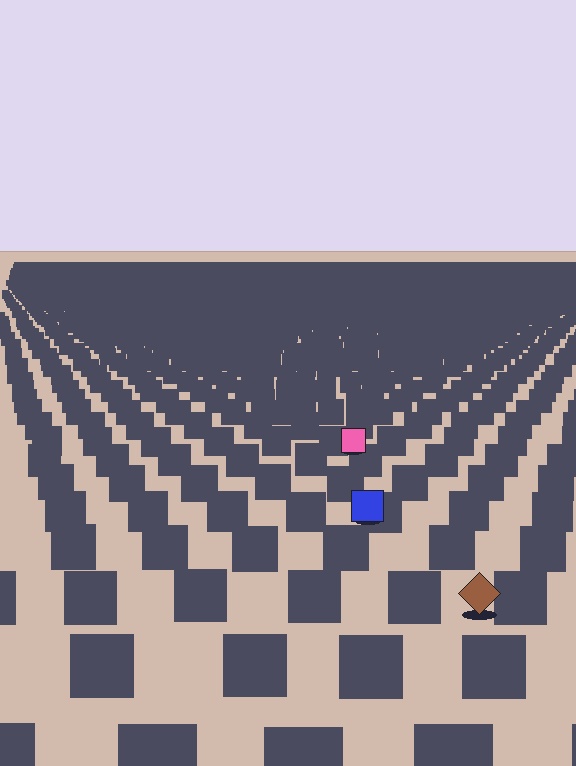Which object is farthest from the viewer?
The pink square is farthest from the viewer. It appears smaller and the ground texture around it is denser.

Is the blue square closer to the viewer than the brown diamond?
No. The brown diamond is closer — you can tell from the texture gradient: the ground texture is coarser near it.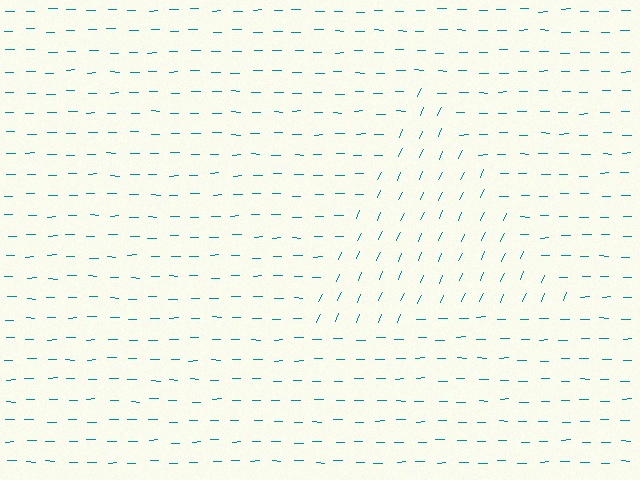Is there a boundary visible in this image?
Yes, there is a texture boundary formed by a change in line orientation.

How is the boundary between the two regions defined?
The boundary is defined purely by a change in line orientation (approximately 66 degrees difference). All lines are the same color and thickness.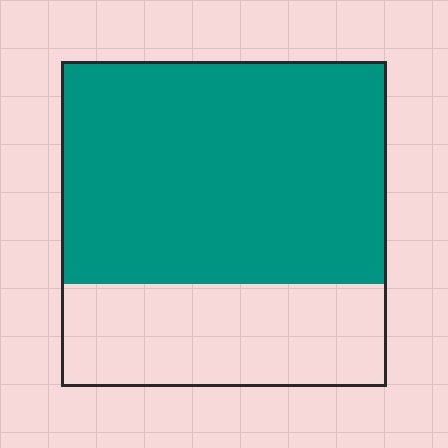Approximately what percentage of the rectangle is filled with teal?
Approximately 70%.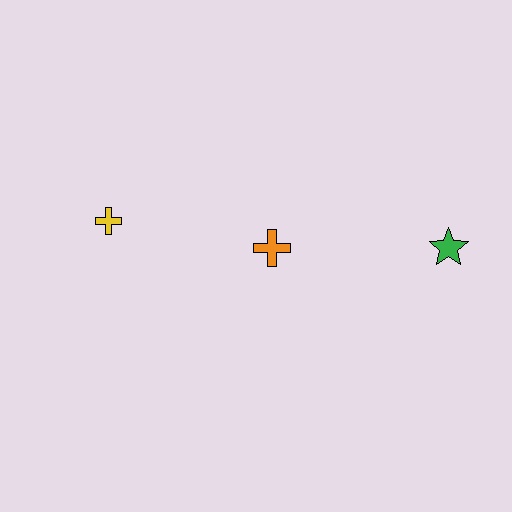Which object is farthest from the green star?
The yellow cross is farthest from the green star.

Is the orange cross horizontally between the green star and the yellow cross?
Yes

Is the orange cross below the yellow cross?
Yes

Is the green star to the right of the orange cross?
Yes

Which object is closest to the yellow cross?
The orange cross is closest to the yellow cross.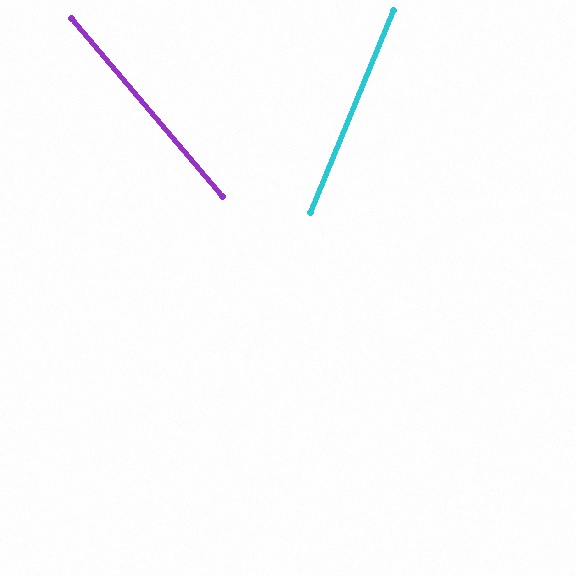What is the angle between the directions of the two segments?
Approximately 63 degrees.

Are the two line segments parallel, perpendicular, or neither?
Neither parallel nor perpendicular — they differ by about 63°.